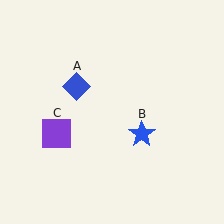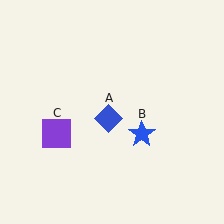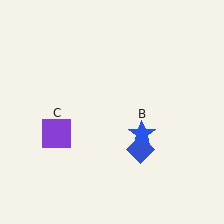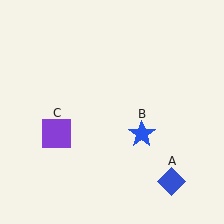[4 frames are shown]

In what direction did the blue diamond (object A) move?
The blue diamond (object A) moved down and to the right.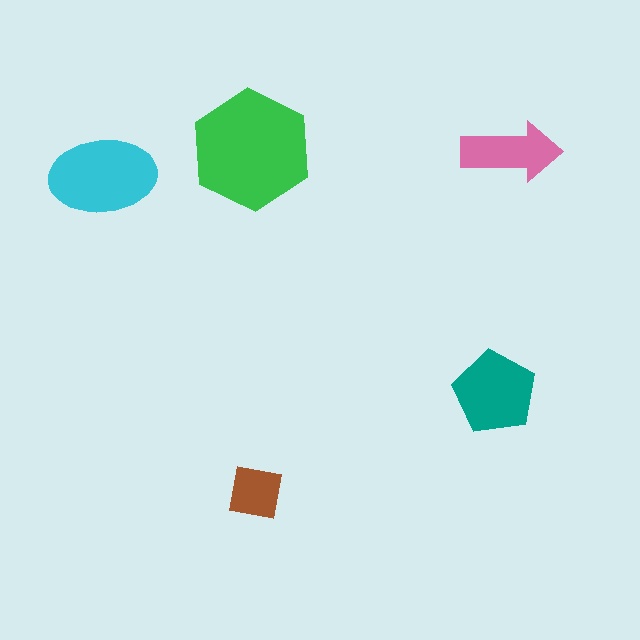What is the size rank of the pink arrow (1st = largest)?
4th.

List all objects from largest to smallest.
The green hexagon, the cyan ellipse, the teal pentagon, the pink arrow, the brown square.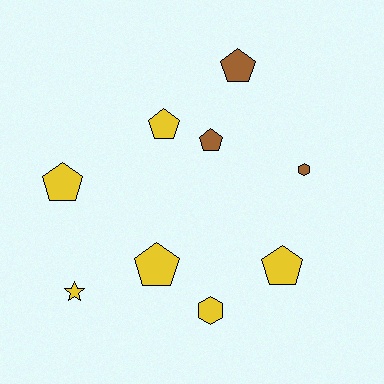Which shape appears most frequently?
Pentagon, with 6 objects.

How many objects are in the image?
There are 9 objects.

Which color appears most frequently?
Yellow, with 6 objects.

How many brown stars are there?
There are no brown stars.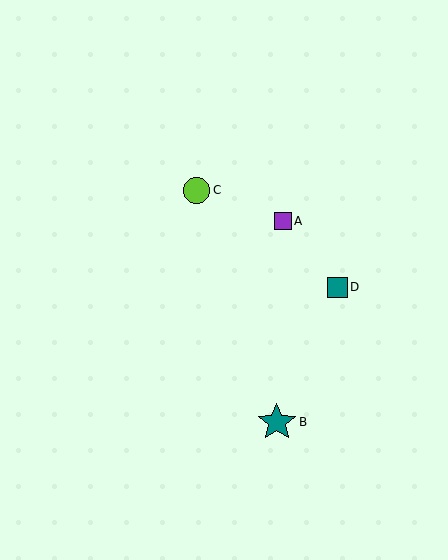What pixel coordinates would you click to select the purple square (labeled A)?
Click at (283, 221) to select the purple square A.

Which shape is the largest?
The teal star (labeled B) is the largest.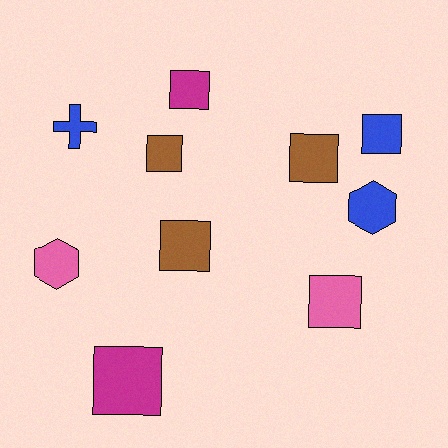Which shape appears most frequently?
Square, with 7 objects.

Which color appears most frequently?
Brown, with 3 objects.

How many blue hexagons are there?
There is 1 blue hexagon.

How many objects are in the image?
There are 10 objects.